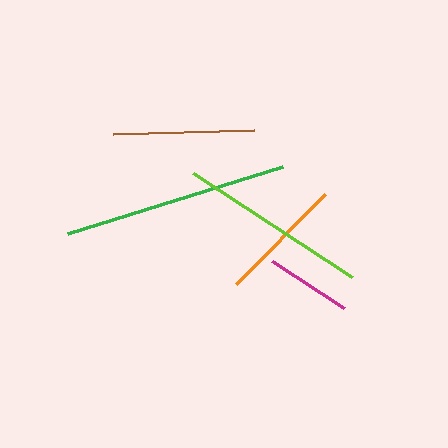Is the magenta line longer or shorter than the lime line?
The lime line is longer than the magenta line.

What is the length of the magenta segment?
The magenta segment is approximately 86 pixels long.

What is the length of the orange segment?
The orange segment is approximately 127 pixels long.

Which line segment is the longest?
The green line is the longest at approximately 225 pixels.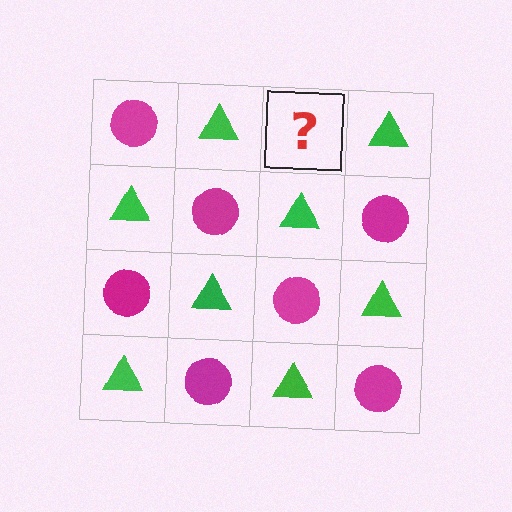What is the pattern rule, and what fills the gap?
The rule is that it alternates magenta circle and green triangle in a checkerboard pattern. The gap should be filled with a magenta circle.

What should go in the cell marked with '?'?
The missing cell should contain a magenta circle.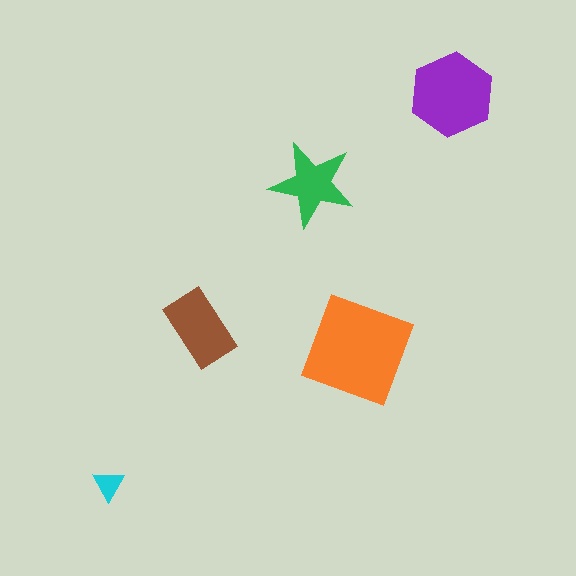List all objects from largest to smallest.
The orange diamond, the purple hexagon, the brown rectangle, the green star, the cyan triangle.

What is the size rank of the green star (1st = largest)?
4th.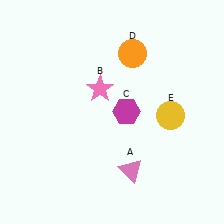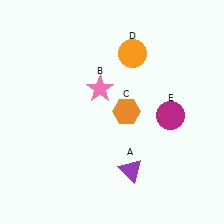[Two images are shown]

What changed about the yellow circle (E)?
In Image 1, E is yellow. In Image 2, it changed to magenta.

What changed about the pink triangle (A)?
In Image 1, A is pink. In Image 2, it changed to purple.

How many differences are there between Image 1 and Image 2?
There are 3 differences between the two images.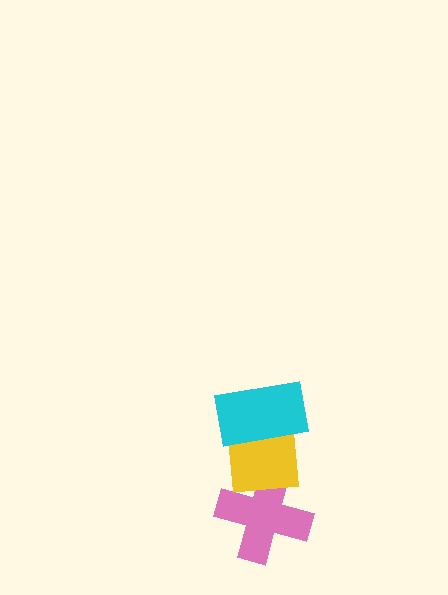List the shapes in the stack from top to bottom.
From top to bottom: the cyan rectangle, the yellow square, the pink cross.